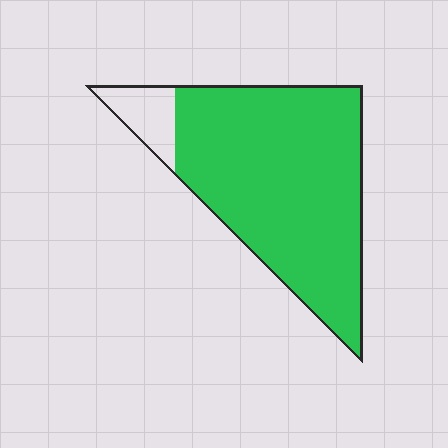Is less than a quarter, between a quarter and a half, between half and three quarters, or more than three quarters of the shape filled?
More than three quarters.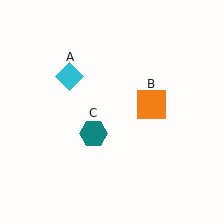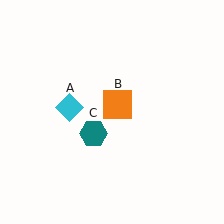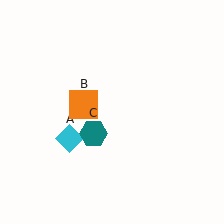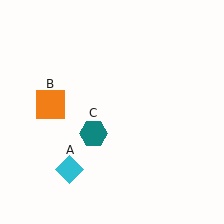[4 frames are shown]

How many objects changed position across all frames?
2 objects changed position: cyan diamond (object A), orange square (object B).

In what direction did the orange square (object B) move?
The orange square (object B) moved left.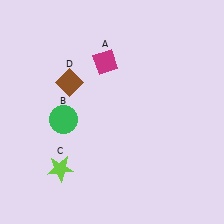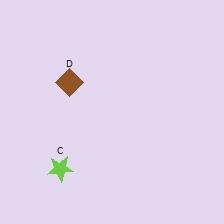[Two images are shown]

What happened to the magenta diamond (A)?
The magenta diamond (A) was removed in Image 2. It was in the top-left area of Image 1.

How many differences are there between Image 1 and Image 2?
There are 2 differences between the two images.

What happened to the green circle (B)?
The green circle (B) was removed in Image 2. It was in the bottom-left area of Image 1.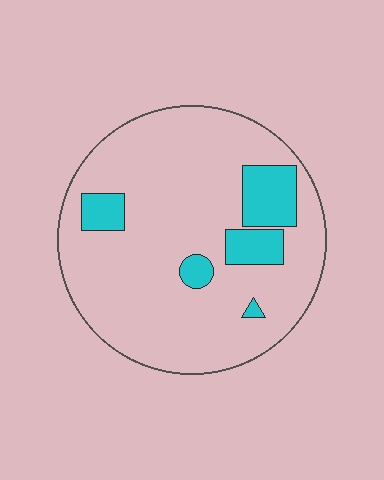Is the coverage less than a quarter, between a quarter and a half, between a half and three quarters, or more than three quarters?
Less than a quarter.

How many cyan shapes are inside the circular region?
5.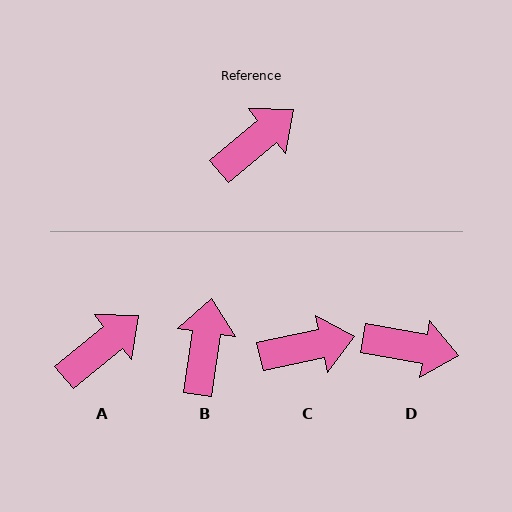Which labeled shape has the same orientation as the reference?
A.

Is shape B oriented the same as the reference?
No, it is off by about 42 degrees.